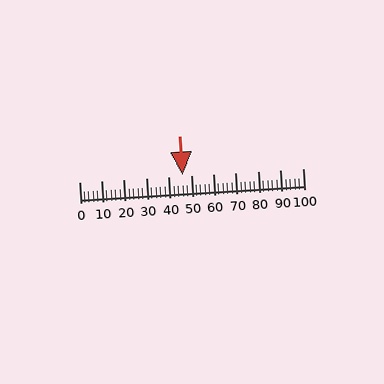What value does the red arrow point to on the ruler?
The red arrow points to approximately 46.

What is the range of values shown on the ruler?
The ruler shows values from 0 to 100.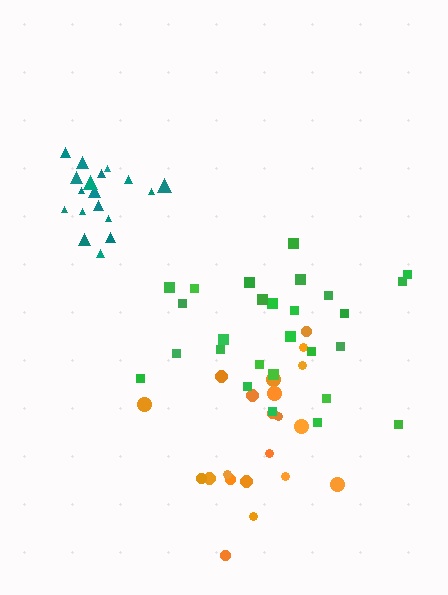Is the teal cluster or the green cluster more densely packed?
Teal.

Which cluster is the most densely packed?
Teal.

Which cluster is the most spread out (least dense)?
Orange.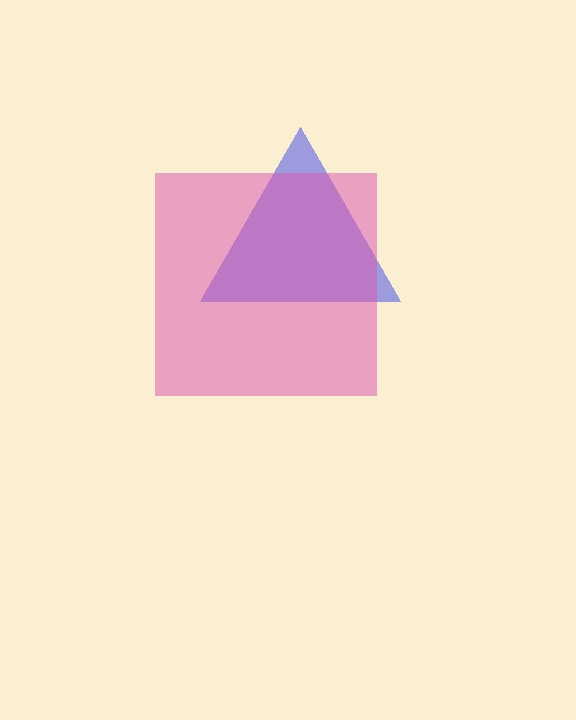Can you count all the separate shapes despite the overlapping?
Yes, there are 2 separate shapes.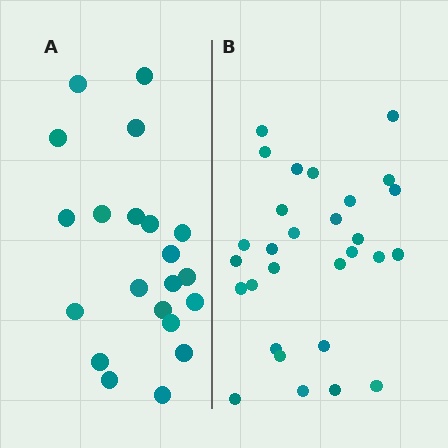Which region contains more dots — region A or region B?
Region B (the right region) has more dots.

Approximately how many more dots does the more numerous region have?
Region B has roughly 8 or so more dots than region A.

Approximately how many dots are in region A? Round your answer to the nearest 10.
About 20 dots. (The exact count is 21, which rounds to 20.)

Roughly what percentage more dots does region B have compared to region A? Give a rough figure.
About 40% more.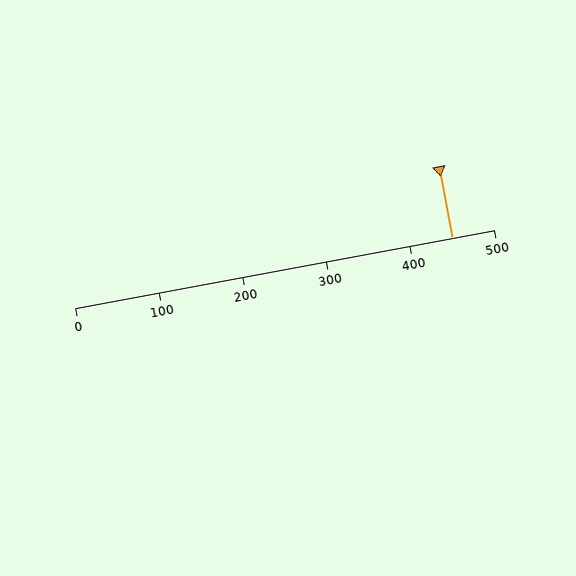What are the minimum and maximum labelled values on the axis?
The axis runs from 0 to 500.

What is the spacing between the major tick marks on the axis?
The major ticks are spaced 100 apart.